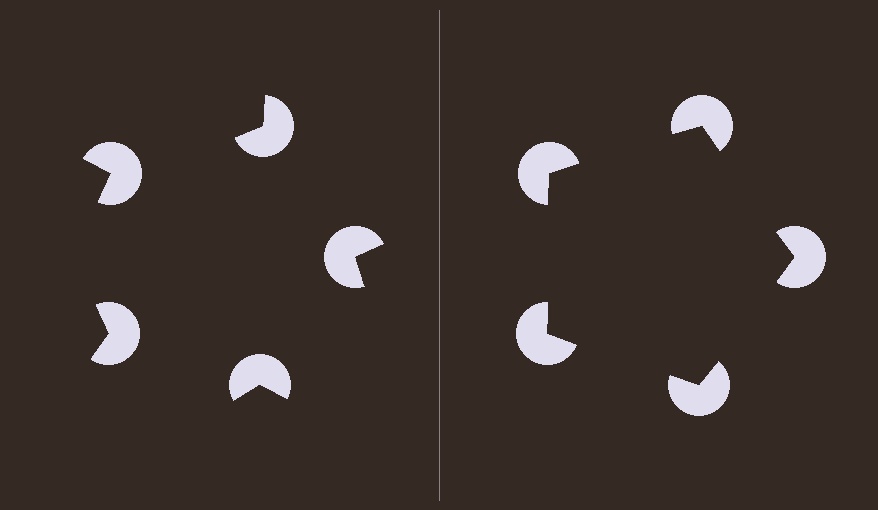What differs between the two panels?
The pac-man discs are positioned identically on both sides; only the wedge orientations differ. On the right they align to a pentagon; on the left they are misaligned.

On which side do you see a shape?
An illusory pentagon appears on the right side. On the left side the wedge cuts are rotated, so no coherent shape forms.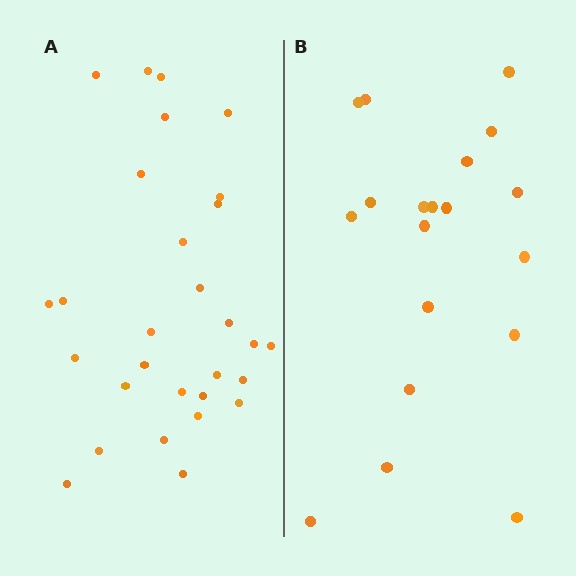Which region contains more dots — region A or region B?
Region A (the left region) has more dots.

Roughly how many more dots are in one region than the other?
Region A has roughly 10 or so more dots than region B.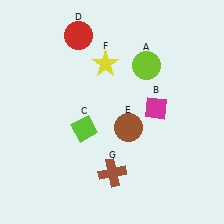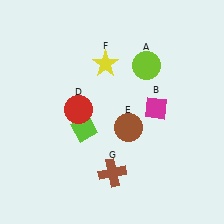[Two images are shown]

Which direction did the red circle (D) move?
The red circle (D) moved down.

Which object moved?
The red circle (D) moved down.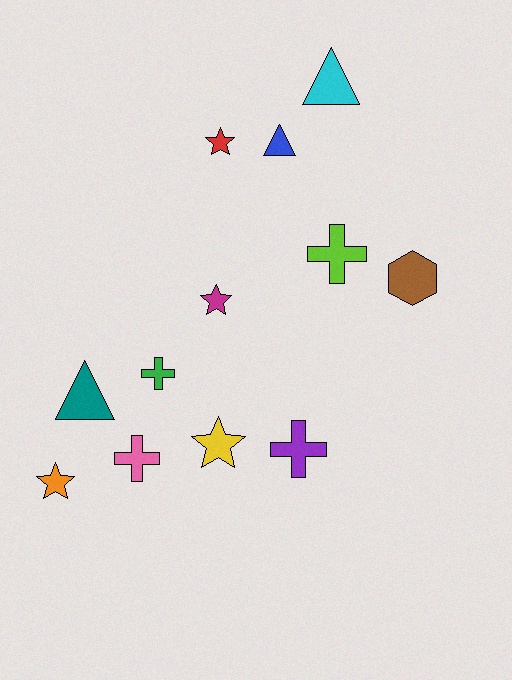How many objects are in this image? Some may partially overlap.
There are 12 objects.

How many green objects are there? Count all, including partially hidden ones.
There is 1 green object.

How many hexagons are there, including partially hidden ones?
There is 1 hexagon.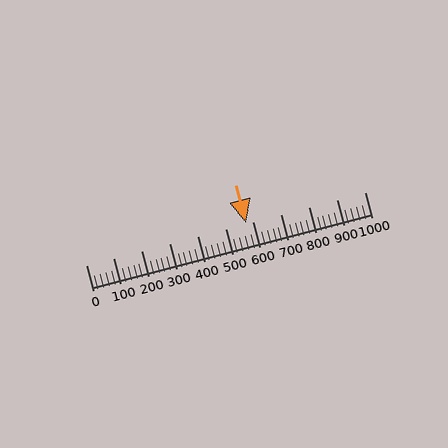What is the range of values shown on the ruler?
The ruler shows values from 0 to 1000.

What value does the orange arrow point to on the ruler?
The orange arrow points to approximately 574.